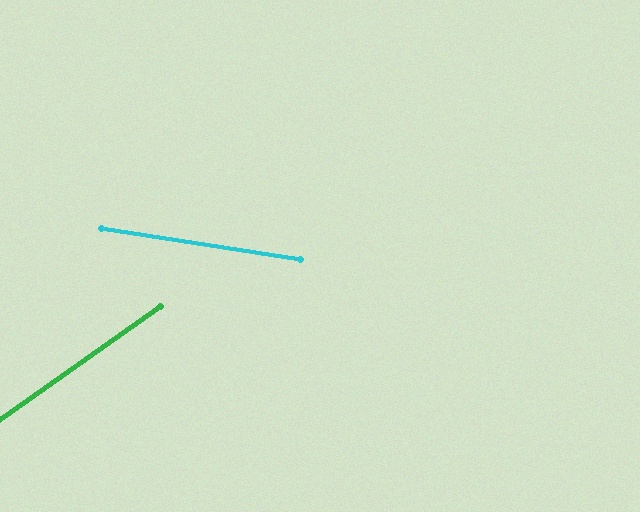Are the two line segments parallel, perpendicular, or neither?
Neither parallel nor perpendicular — they differ by about 44°.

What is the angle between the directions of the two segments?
Approximately 44 degrees.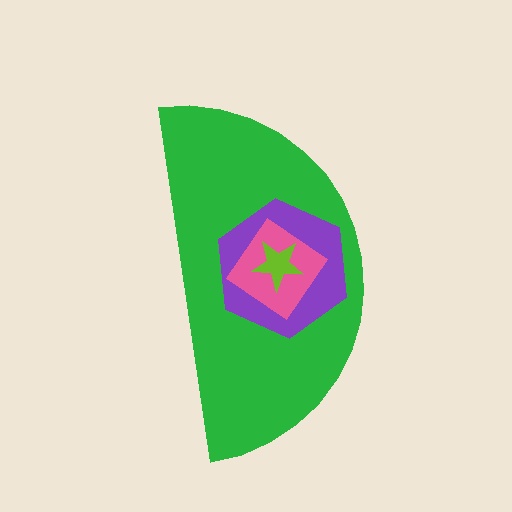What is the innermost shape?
The lime star.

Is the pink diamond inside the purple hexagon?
Yes.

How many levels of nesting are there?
4.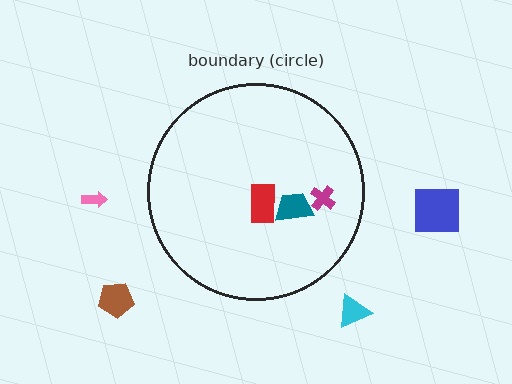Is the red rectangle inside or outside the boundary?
Inside.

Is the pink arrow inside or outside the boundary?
Outside.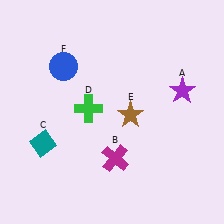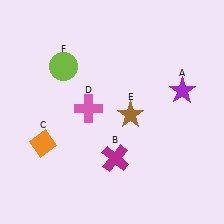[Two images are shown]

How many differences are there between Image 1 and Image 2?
There are 3 differences between the two images.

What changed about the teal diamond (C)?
In Image 1, C is teal. In Image 2, it changed to orange.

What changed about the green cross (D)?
In Image 1, D is green. In Image 2, it changed to pink.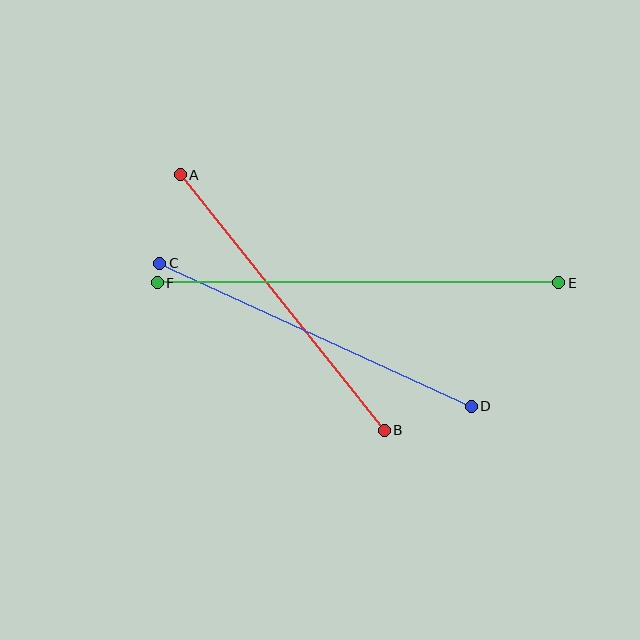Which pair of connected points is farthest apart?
Points E and F are farthest apart.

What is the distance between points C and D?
The distance is approximately 343 pixels.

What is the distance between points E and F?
The distance is approximately 402 pixels.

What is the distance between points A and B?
The distance is approximately 327 pixels.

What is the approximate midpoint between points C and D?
The midpoint is at approximately (316, 335) pixels.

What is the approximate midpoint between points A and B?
The midpoint is at approximately (282, 302) pixels.